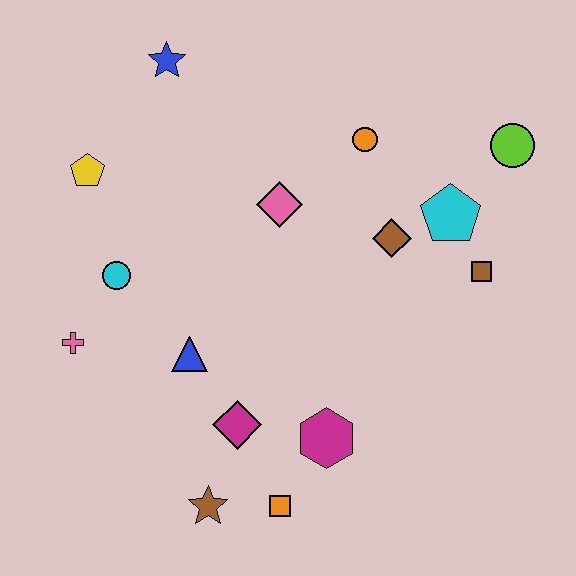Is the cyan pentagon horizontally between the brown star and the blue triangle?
No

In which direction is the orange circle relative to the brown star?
The orange circle is above the brown star.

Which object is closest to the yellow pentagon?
The cyan circle is closest to the yellow pentagon.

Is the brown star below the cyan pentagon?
Yes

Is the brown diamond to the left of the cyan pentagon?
Yes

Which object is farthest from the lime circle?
The pink cross is farthest from the lime circle.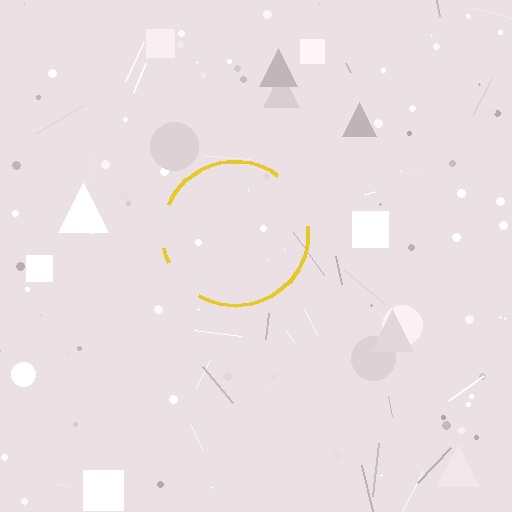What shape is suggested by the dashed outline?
The dashed outline suggests a circle.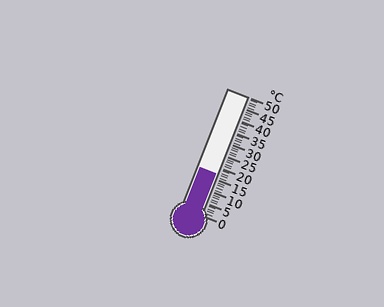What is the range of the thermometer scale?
The thermometer scale ranges from 0°C to 50°C.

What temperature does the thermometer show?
The thermometer shows approximately 17°C.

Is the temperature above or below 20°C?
The temperature is below 20°C.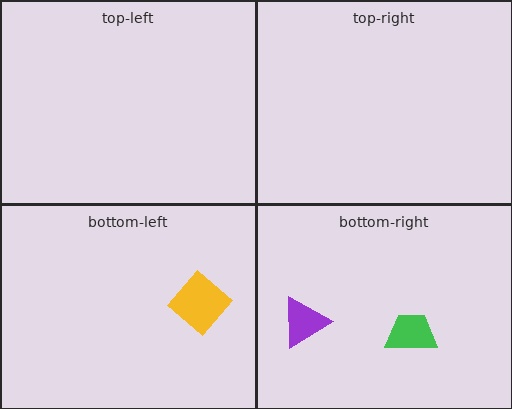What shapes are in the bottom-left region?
The yellow diamond.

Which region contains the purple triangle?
The bottom-right region.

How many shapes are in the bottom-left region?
1.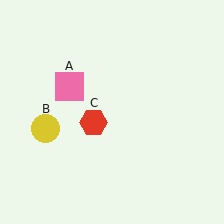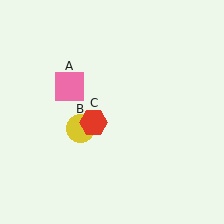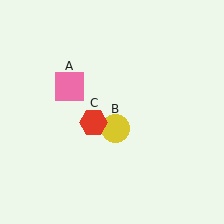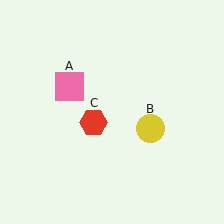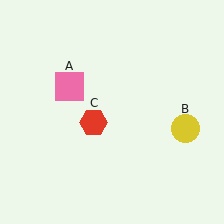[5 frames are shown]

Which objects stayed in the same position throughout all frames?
Pink square (object A) and red hexagon (object C) remained stationary.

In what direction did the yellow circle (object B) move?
The yellow circle (object B) moved right.